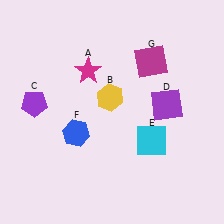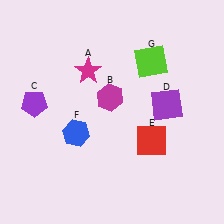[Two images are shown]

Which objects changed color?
B changed from yellow to magenta. E changed from cyan to red. G changed from magenta to lime.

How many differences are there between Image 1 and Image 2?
There are 3 differences between the two images.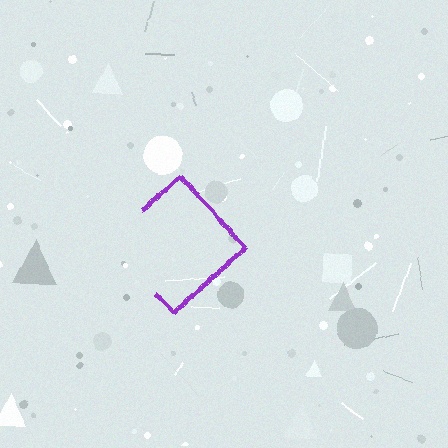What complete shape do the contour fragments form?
The contour fragments form a diamond.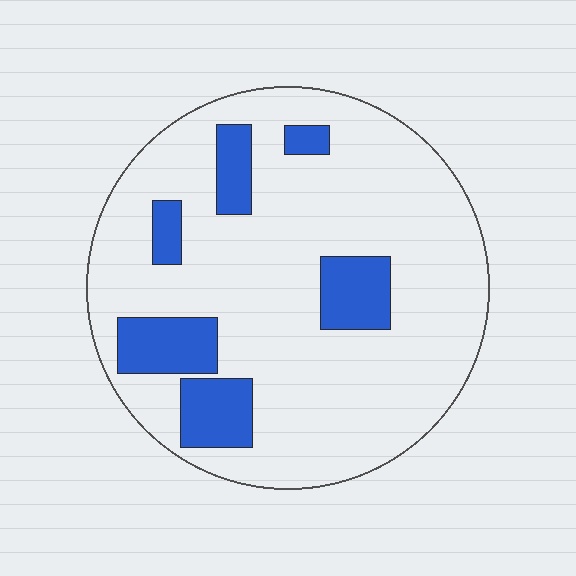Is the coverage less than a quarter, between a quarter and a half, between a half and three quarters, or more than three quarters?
Less than a quarter.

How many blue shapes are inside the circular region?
6.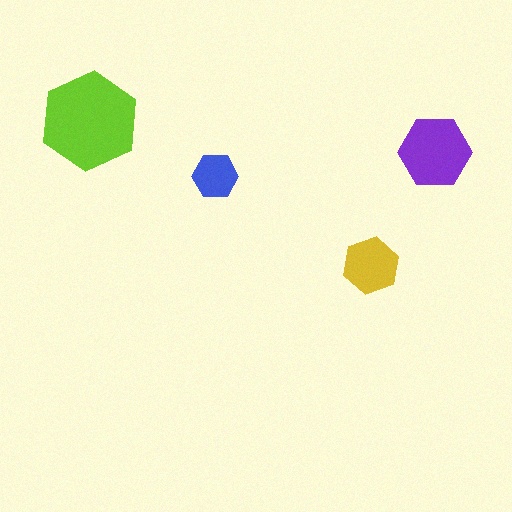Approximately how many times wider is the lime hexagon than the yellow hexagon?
About 1.5 times wider.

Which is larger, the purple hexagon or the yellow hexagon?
The purple one.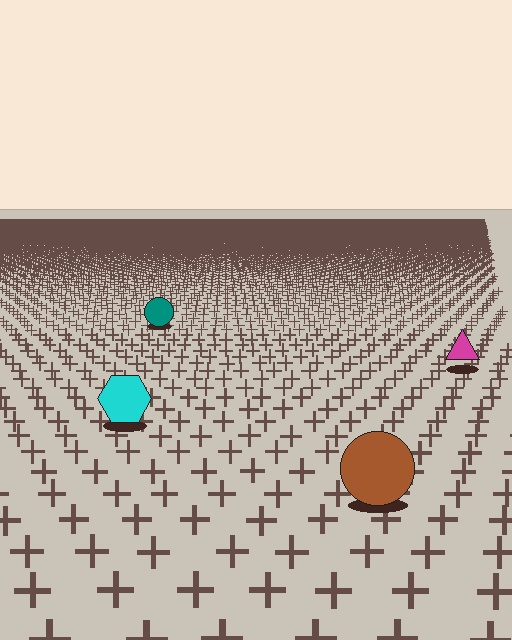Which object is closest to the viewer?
The brown circle is closest. The texture marks near it are larger and more spread out.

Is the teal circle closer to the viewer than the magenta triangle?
No. The magenta triangle is closer — you can tell from the texture gradient: the ground texture is coarser near it.